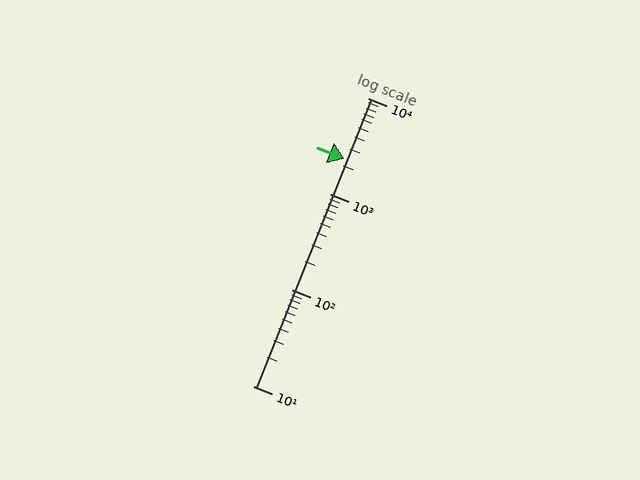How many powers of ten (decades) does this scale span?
The scale spans 3 decades, from 10 to 10000.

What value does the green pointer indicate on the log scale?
The pointer indicates approximately 2300.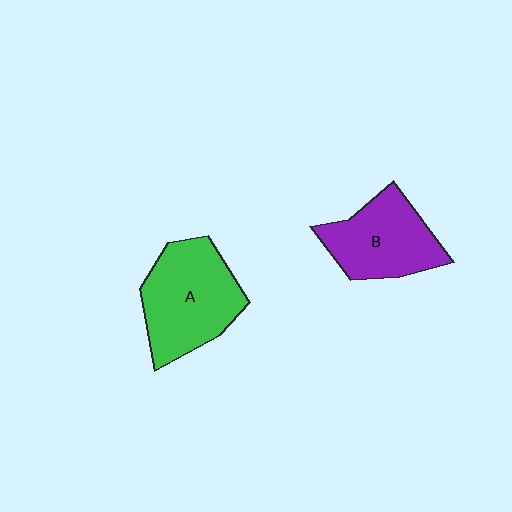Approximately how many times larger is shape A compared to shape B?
Approximately 1.2 times.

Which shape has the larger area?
Shape A (green).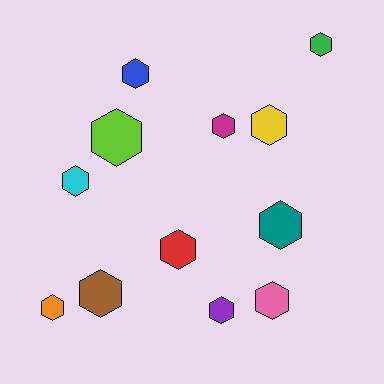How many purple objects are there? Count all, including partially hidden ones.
There is 1 purple object.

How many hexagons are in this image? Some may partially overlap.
There are 12 hexagons.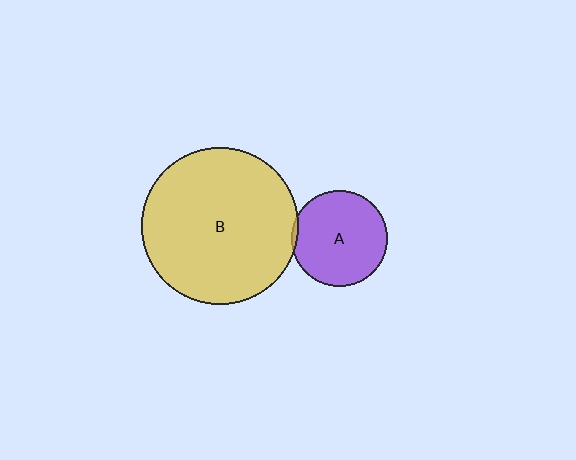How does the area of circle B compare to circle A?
Approximately 2.7 times.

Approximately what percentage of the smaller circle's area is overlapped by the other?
Approximately 5%.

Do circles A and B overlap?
Yes.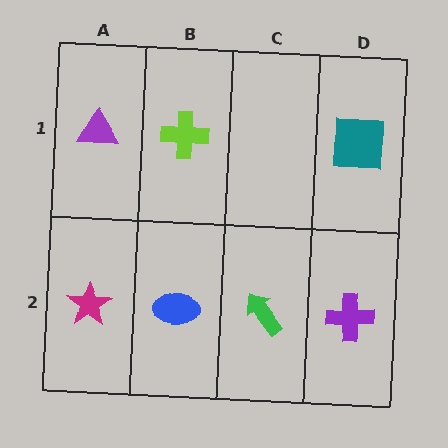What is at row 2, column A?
A magenta star.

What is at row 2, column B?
A blue ellipse.